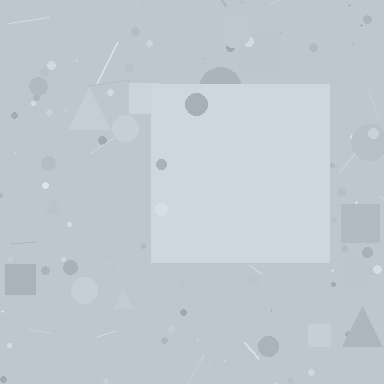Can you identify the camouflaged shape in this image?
The camouflaged shape is a square.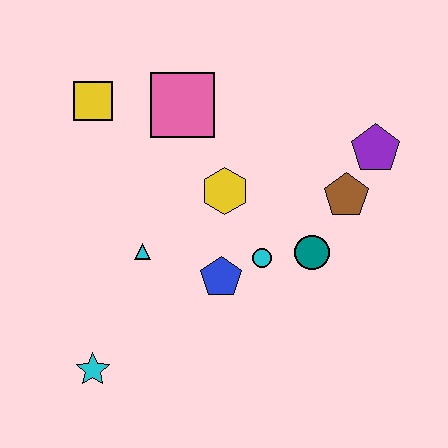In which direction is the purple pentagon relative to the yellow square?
The purple pentagon is to the right of the yellow square.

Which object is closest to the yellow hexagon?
The cyan circle is closest to the yellow hexagon.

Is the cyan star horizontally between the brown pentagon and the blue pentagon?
No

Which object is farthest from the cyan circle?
The yellow square is farthest from the cyan circle.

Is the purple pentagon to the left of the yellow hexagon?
No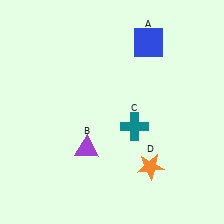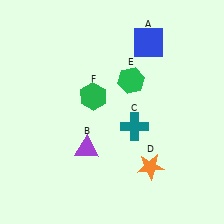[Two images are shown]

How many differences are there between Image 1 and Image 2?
There are 2 differences between the two images.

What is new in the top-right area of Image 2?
A green hexagon (E) was added in the top-right area of Image 2.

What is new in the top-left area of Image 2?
A green hexagon (F) was added in the top-left area of Image 2.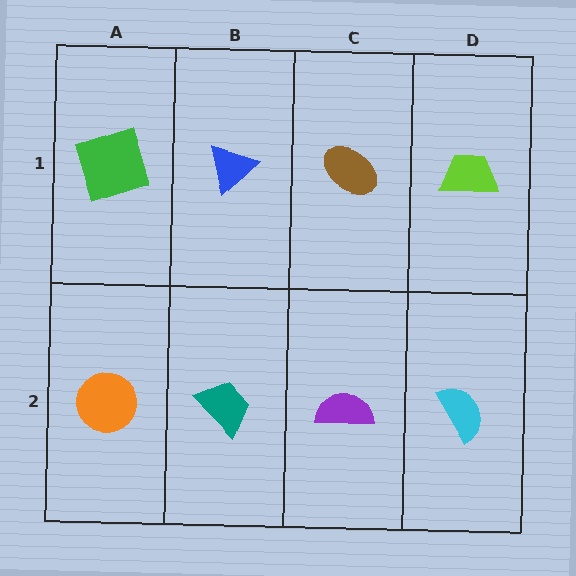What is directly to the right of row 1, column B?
A brown ellipse.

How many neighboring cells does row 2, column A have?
2.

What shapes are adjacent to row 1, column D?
A cyan semicircle (row 2, column D), a brown ellipse (row 1, column C).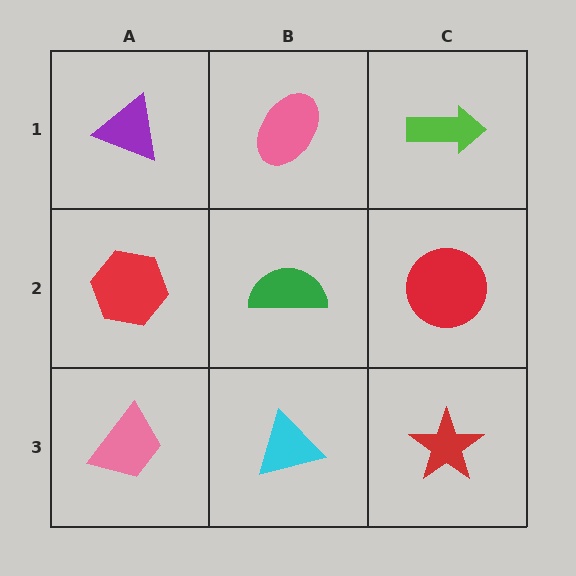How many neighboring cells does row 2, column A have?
3.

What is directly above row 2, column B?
A pink ellipse.